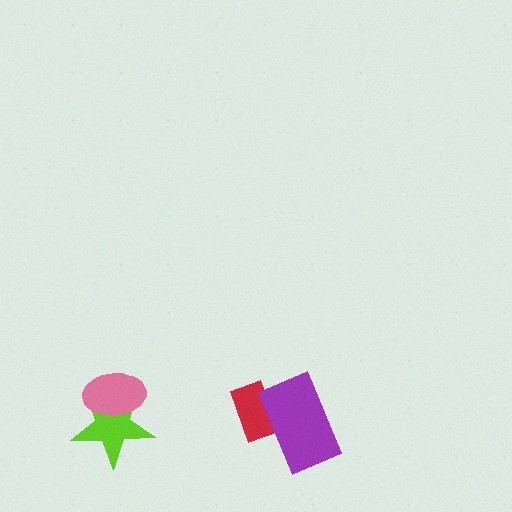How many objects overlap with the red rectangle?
1 object overlaps with the red rectangle.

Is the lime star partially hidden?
Yes, it is partially covered by another shape.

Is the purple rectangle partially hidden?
No, no other shape covers it.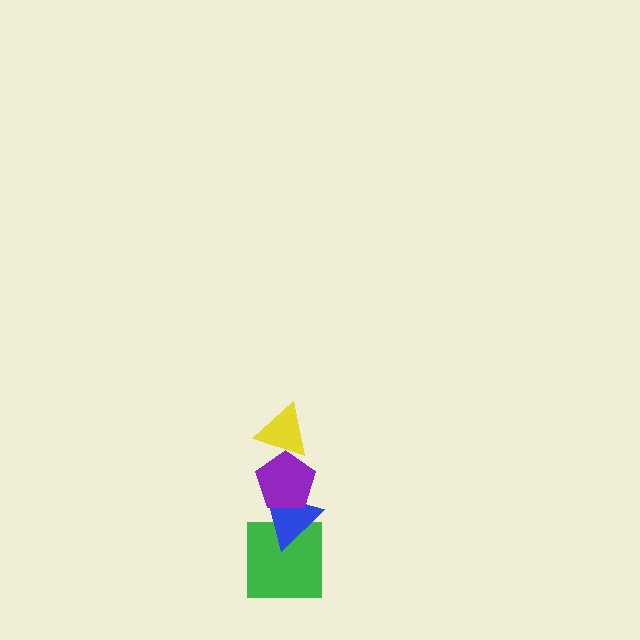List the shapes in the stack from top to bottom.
From top to bottom: the yellow triangle, the purple pentagon, the blue triangle, the green square.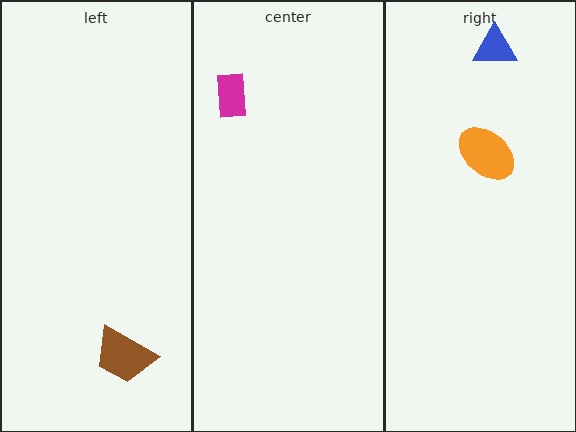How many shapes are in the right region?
2.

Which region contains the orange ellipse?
The right region.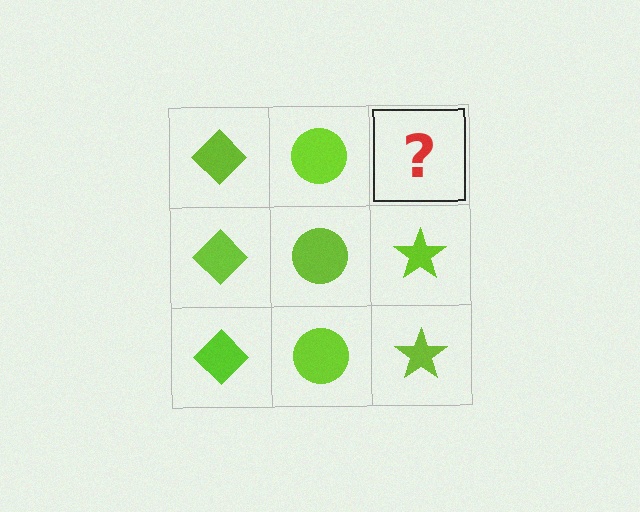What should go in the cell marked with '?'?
The missing cell should contain a lime star.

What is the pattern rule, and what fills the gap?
The rule is that each column has a consistent shape. The gap should be filled with a lime star.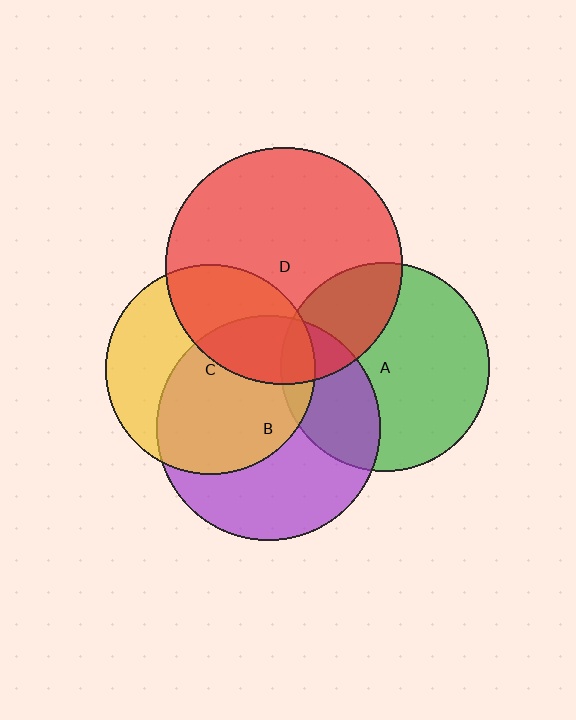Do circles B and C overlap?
Yes.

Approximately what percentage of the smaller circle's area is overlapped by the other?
Approximately 55%.